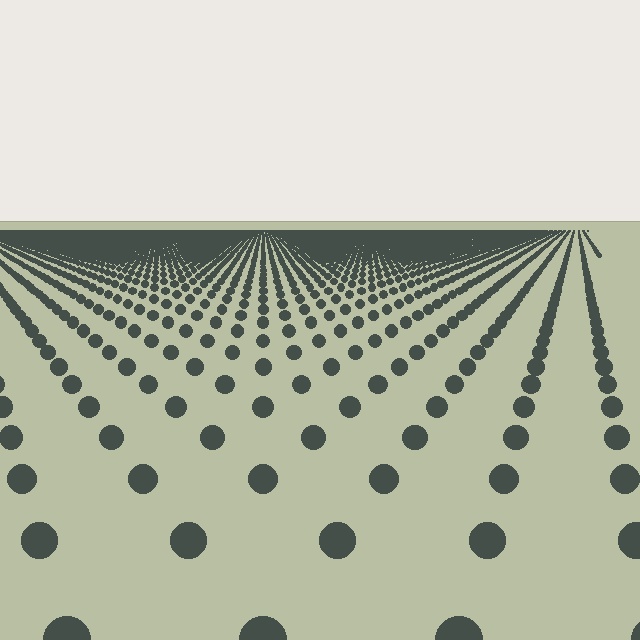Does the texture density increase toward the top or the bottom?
Density increases toward the top.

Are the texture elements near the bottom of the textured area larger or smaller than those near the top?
Larger. Near the bottom, elements are closer to the viewer and appear at a bigger on-screen size.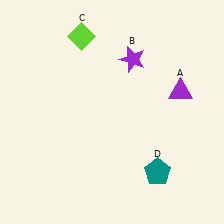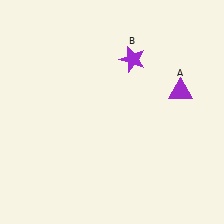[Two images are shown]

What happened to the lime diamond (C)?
The lime diamond (C) was removed in Image 2. It was in the top-left area of Image 1.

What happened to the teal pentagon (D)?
The teal pentagon (D) was removed in Image 2. It was in the bottom-right area of Image 1.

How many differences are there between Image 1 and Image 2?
There are 2 differences between the two images.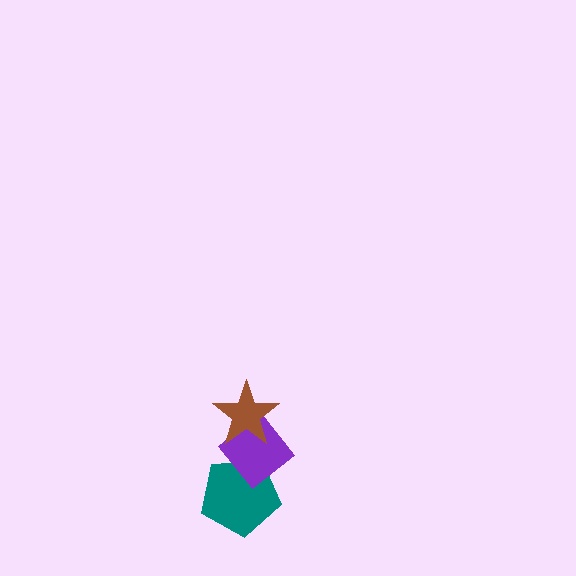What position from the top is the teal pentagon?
The teal pentagon is 3rd from the top.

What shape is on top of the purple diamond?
The brown star is on top of the purple diamond.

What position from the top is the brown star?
The brown star is 1st from the top.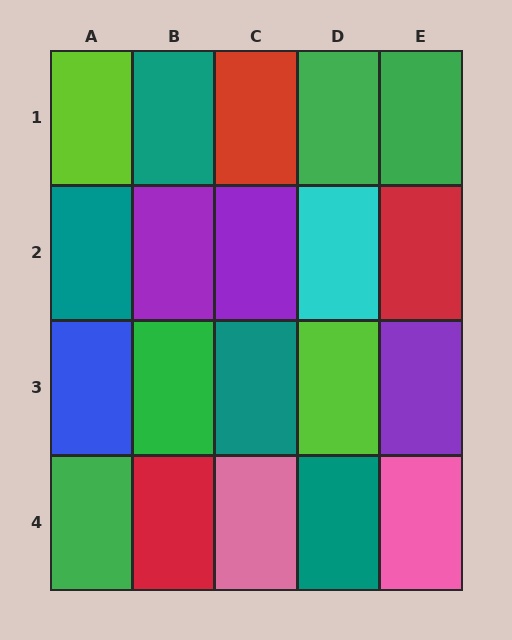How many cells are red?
3 cells are red.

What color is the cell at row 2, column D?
Cyan.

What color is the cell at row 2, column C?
Purple.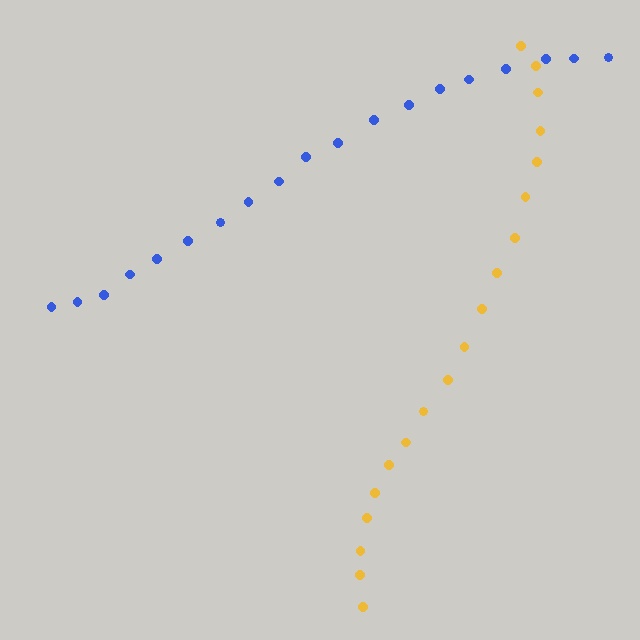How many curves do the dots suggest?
There are 2 distinct paths.